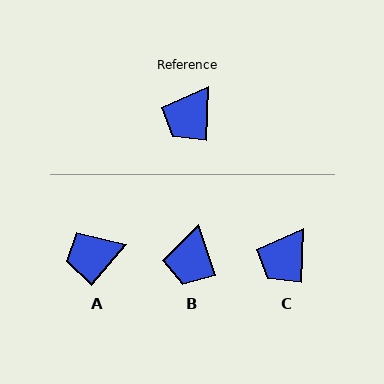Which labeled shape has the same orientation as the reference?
C.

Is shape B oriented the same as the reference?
No, it is off by about 20 degrees.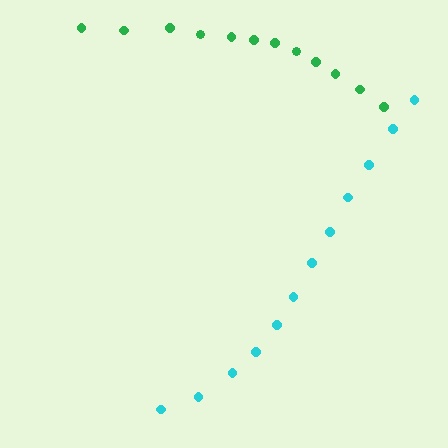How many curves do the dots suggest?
There are 2 distinct paths.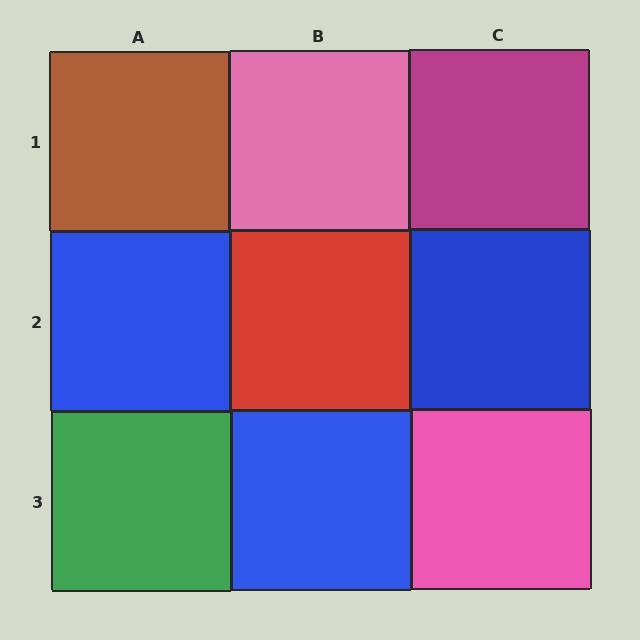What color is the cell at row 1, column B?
Pink.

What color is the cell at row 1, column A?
Brown.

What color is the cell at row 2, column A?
Blue.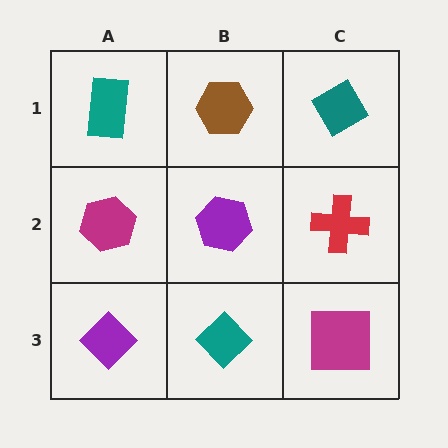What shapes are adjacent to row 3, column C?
A red cross (row 2, column C), a teal diamond (row 3, column B).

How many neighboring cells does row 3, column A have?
2.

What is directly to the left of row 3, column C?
A teal diamond.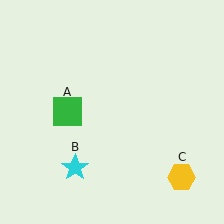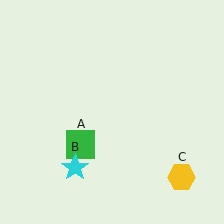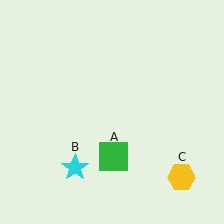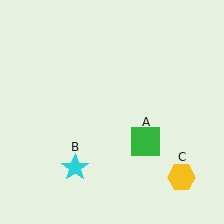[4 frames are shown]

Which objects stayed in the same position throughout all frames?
Cyan star (object B) and yellow hexagon (object C) remained stationary.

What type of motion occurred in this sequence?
The green square (object A) rotated counterclockwise around the center of the scene.